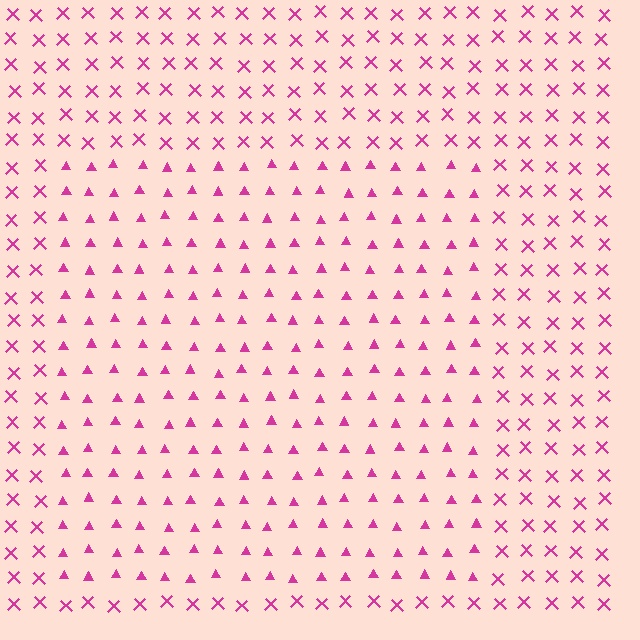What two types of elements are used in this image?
The image uses triangles inside the rectangle region and X marks outside it.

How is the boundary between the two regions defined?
The boundary is defined by a change in element shape: triangles inside vs. X marks outside. All elements share the same color and spacing.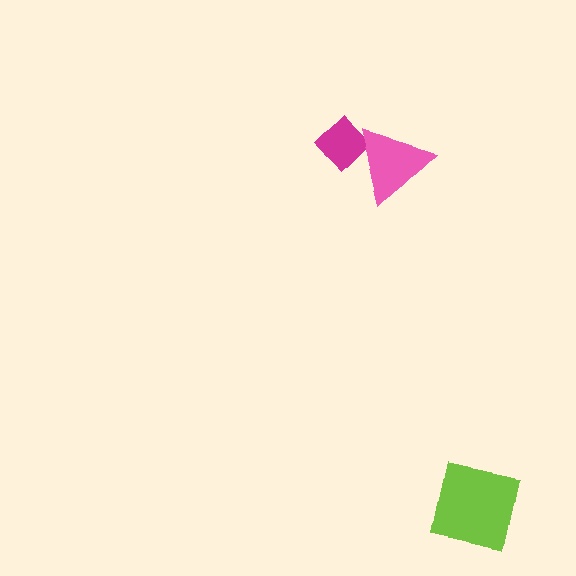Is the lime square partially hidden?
No, no other shape covers it.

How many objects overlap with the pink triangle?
1 object overlaps with the pink triangle.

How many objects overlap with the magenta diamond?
1 object overlaps with the magenta diamond.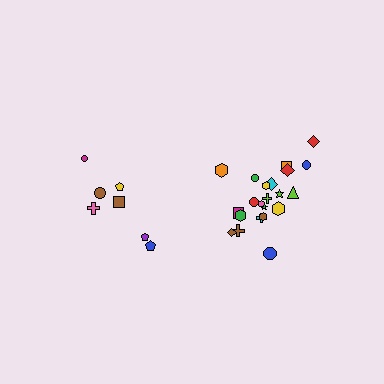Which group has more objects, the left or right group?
The right group.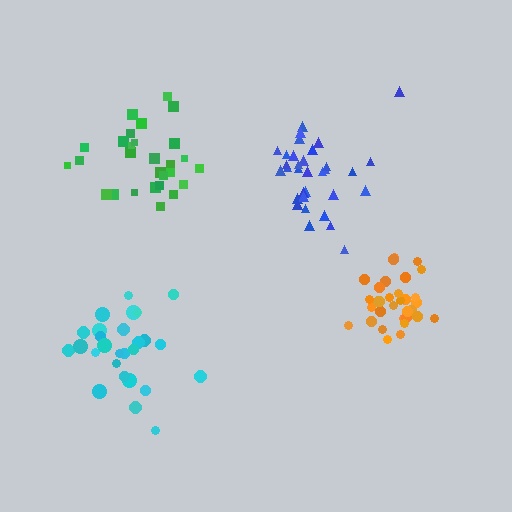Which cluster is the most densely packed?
Orange.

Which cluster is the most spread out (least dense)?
Cyan.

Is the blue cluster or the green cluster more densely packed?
Green.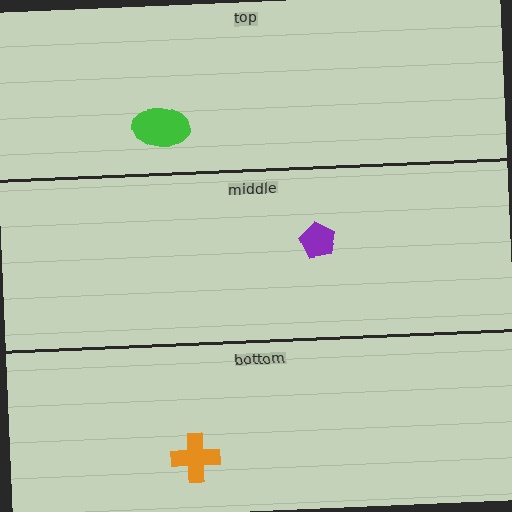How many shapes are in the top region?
1.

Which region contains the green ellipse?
The top region.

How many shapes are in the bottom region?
1.